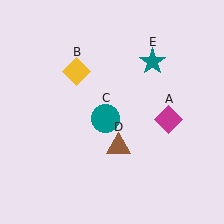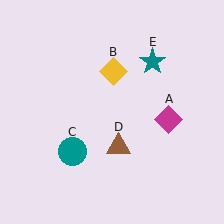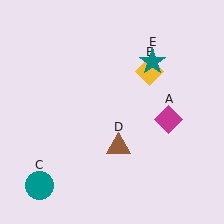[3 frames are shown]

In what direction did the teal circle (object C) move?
The teal circle (object C) moved down and to the left.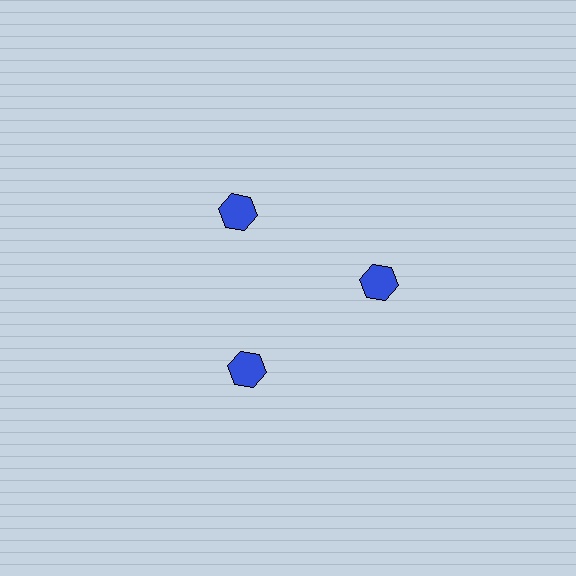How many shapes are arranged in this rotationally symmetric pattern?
There are 3 shapes, arranged in 3 groups of 1.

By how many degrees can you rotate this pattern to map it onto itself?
The pattern maps onto itself every 120 degrees of rotation.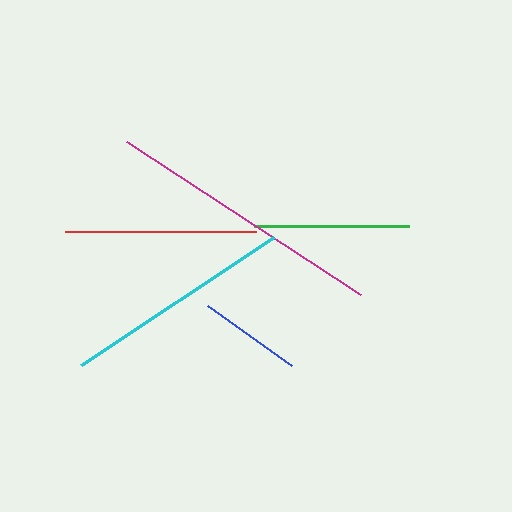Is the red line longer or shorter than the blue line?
The red line is longer than the blue line.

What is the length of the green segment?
The green segment is approximately 156 pixels long.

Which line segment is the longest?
The magenta line is the longest at approximately 280 pixels.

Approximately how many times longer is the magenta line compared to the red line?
The magenta line is approximately 1.5 times the length of the red line.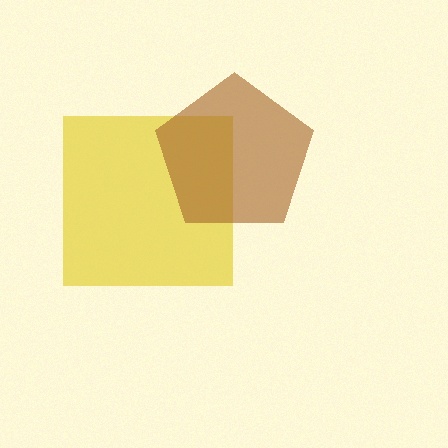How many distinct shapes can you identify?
There are 2 distinct shapes: a yellow square, a brown pentagon.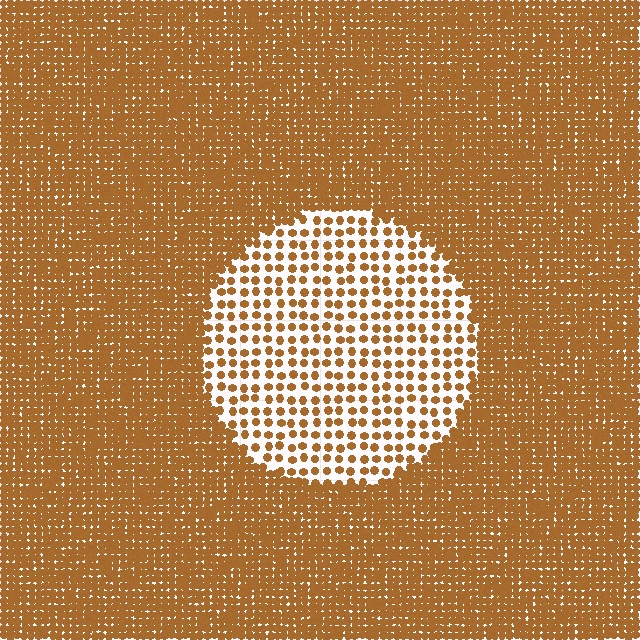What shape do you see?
I see a circle.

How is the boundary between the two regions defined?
The boundary is defined by a change in element density (approximately 2.9x ratio). All elements are the same color, size, and shape.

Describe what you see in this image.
The image contains small brown elements arranged at two different densities. A circle-shaped region is visible where the elements are less densely packed than the surrounding area.